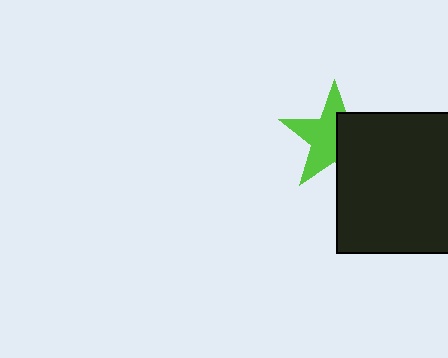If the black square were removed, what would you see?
You would see the complete lime star.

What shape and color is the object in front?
The object in front is a black square.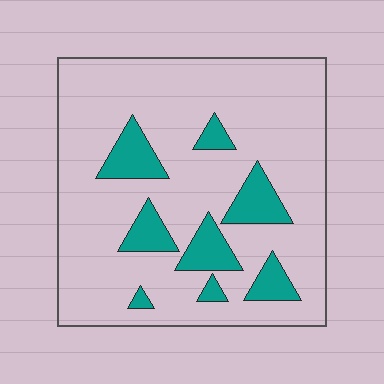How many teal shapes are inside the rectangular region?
8.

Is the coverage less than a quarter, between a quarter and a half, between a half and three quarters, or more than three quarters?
Less than a quarter.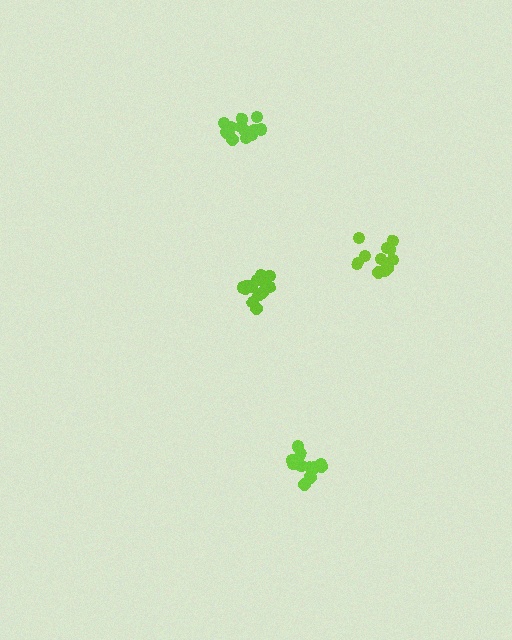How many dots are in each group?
Group 1: 14 dots, Group 2: 11 dots, Group 3: 14 dots, Group 4: 11 dots (50 total).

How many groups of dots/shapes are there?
There are 4 groups.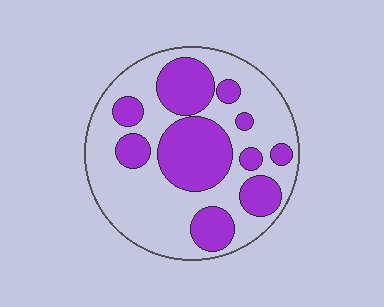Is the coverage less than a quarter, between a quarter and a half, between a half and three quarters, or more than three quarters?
Between a quarter and a half.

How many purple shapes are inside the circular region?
10.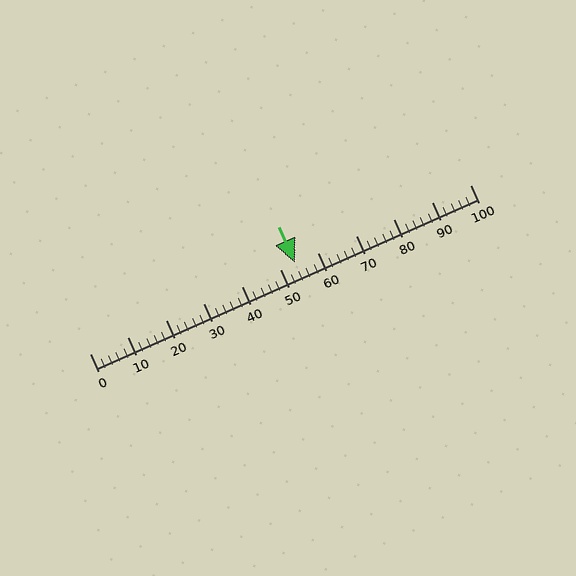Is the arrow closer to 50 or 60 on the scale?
The arrow is closer to 50.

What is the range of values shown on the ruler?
The ruler shows values from 0 to 100.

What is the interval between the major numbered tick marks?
The major tick marks are spaced 10 units apart.